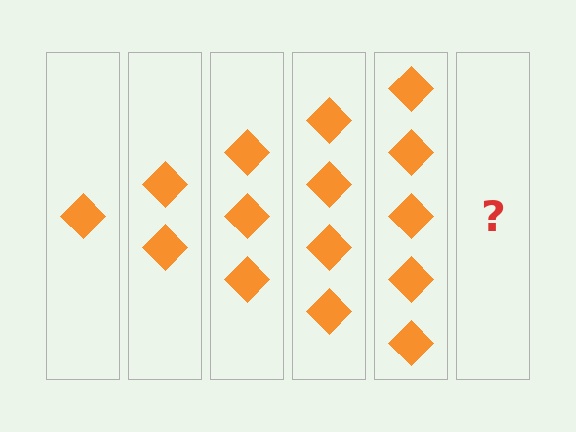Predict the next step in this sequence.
The next step is 6 diamonds.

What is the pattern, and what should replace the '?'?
The pattern is that each step adds one more diamond. The '?' should be 6 diamonds.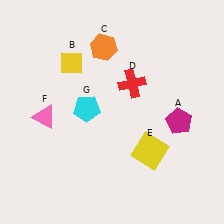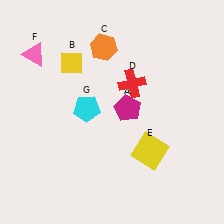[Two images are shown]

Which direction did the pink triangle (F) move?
The pink triangle (F) moved up.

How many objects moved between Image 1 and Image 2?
2 objects moved between the two images.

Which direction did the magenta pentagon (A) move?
The magenta pentagon (A) moved left.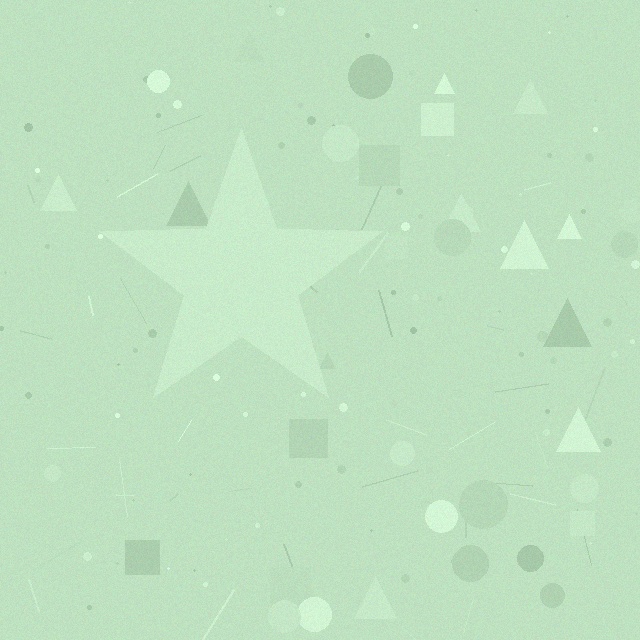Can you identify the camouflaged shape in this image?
The camouflaged shape is a star.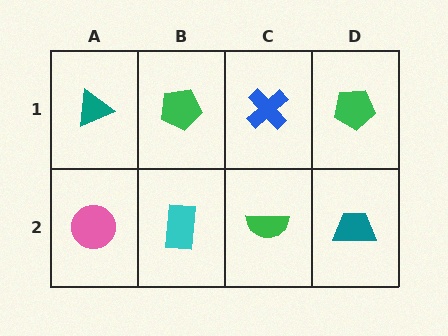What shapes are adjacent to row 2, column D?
A green pentagon (row 1, column D), a green semicircle (row 2, column C).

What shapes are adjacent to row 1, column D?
A teal trapezoid (row 2, column D), a blue cross (row 1, column C).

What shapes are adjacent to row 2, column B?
A green pentagon (row 1, column B), a pink circle (row 2, column A), a green semicircle (row 2, column C).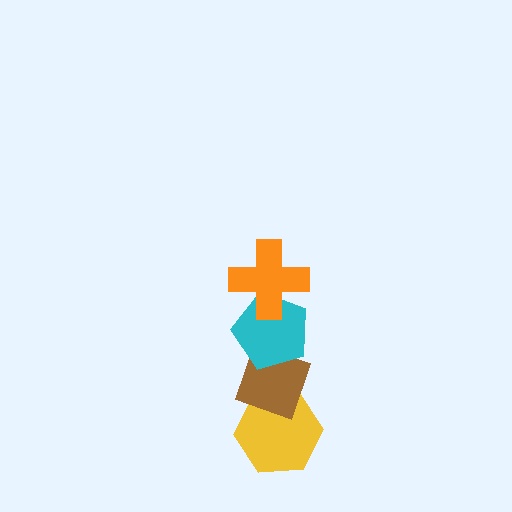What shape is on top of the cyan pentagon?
The orange cross is on top of the cyan pentagon.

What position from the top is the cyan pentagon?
The cyan pentagon is 2nd from the top.